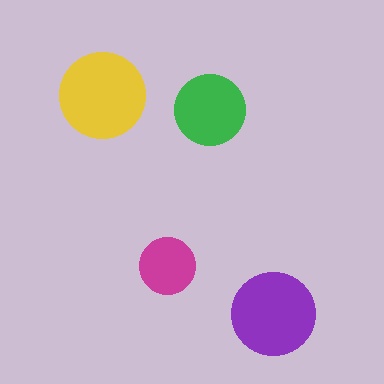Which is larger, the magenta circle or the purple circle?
The purple one.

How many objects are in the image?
There are 4 objects in the image.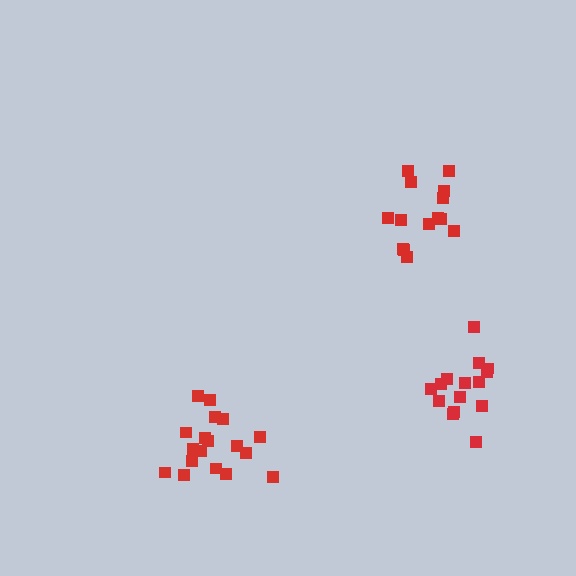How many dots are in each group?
Group 1: 18 dots, Group 2: 15 dots, Group 3: 14 dots (47 total).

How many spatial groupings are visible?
There are 3 spatial groupings.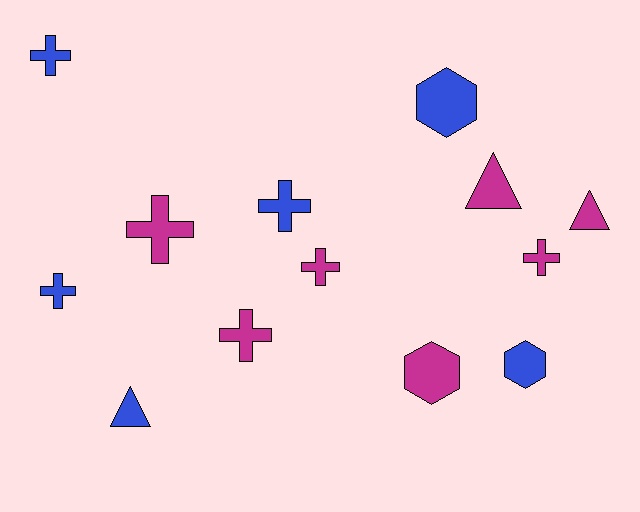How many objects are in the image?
There are 13 objects.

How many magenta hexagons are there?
There is 1 magenta hexagon.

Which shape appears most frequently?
Cross, with 7 objects.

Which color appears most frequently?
Magenta, with 7 objects.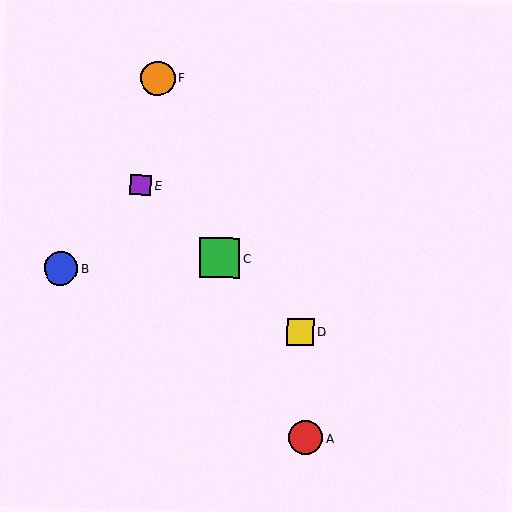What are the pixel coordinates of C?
Object C is at (220, 258).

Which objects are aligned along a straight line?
Objects C, D, E are aligned along a straight line.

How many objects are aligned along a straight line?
3 objects (C, D, E) are aligned along a straight line.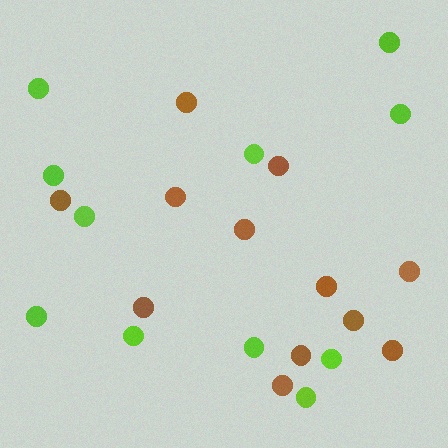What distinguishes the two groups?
There are 2 groups: one group of brown circles (12) and one group of lime circles (11).